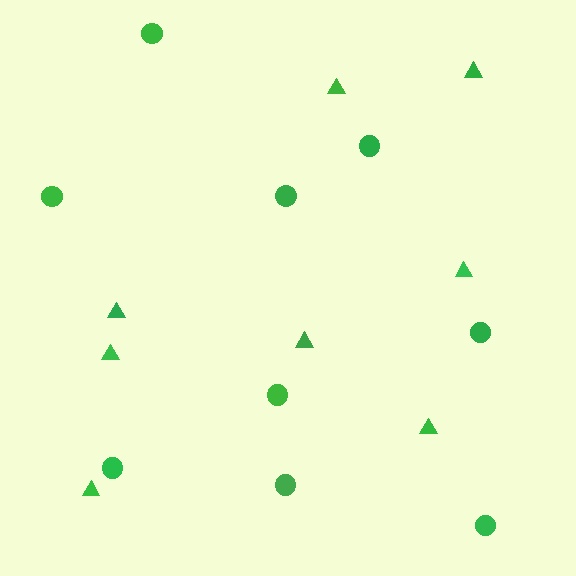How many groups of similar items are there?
There are 2 groups: one group of circles (9) and one group of triangles (8).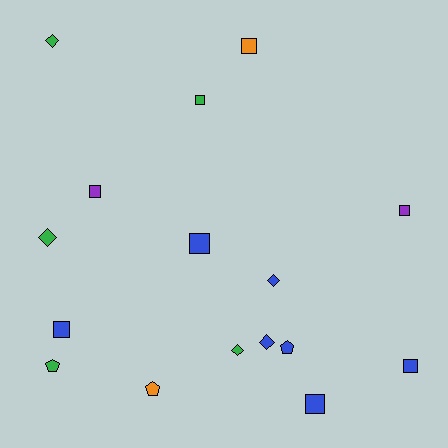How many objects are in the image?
There are 16 objects.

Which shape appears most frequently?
Square, with 8 objects.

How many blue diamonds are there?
There are 2 blue diamonds.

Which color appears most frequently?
Blue, with 7 objects.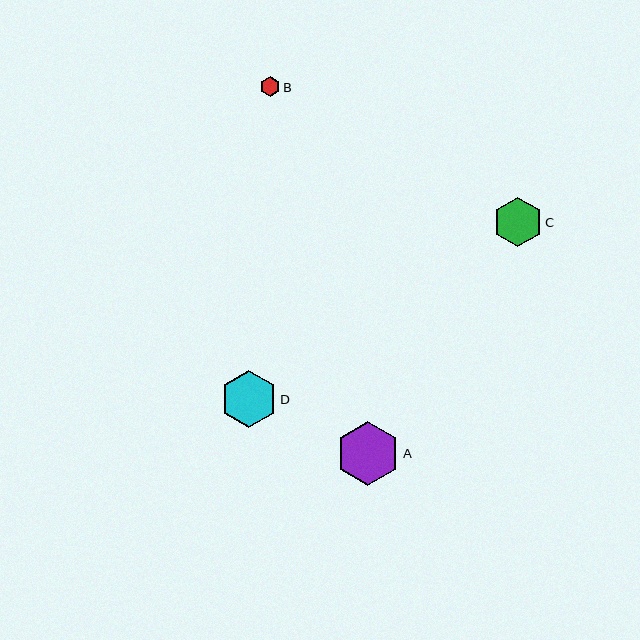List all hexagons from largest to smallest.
From largest to smallest: A, D, C, B.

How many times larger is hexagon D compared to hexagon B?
Hexagon D is approximately 2.8 times the size of hexagon B.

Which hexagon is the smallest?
Hexagon B is the smallest with a size of approximately 20 pixels.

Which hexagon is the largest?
Hexagon A is the largest with a size of approximately 64 pixels.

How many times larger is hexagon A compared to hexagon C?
Hexagon A is approximately 1.3 times the size of hexagon C.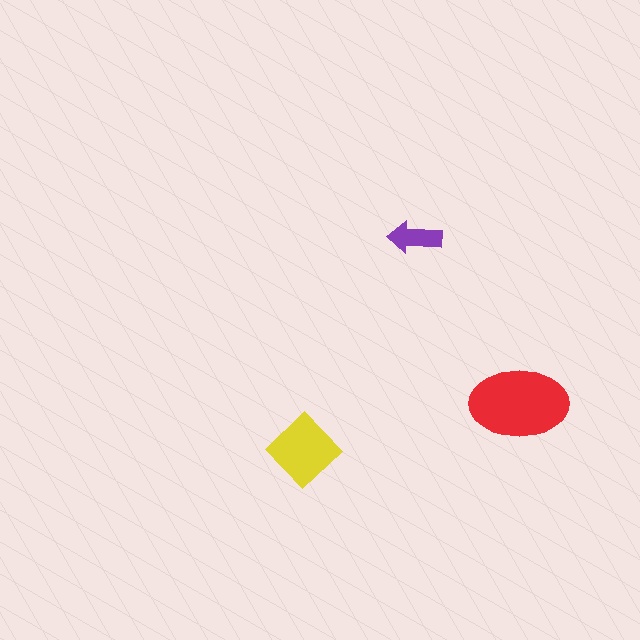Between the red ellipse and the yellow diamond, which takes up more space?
The red ellipse.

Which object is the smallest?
The purple arrow.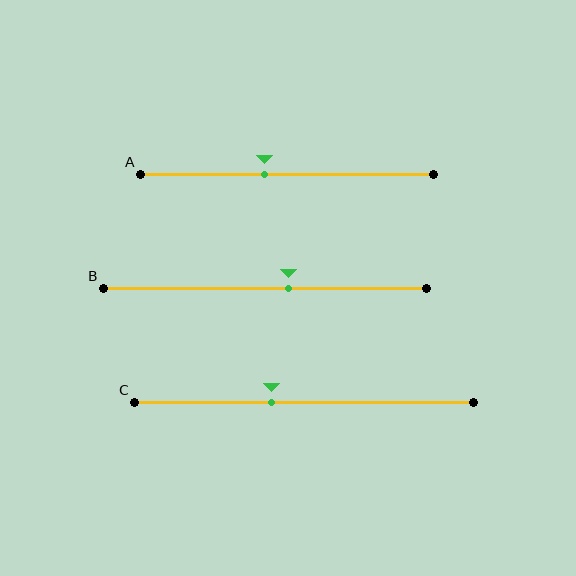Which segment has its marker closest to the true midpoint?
Segment B has its marker closest to the true midpoint.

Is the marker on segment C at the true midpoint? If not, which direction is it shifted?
No, the marker on segment C is shifted to the left by about 9% of the segment length.